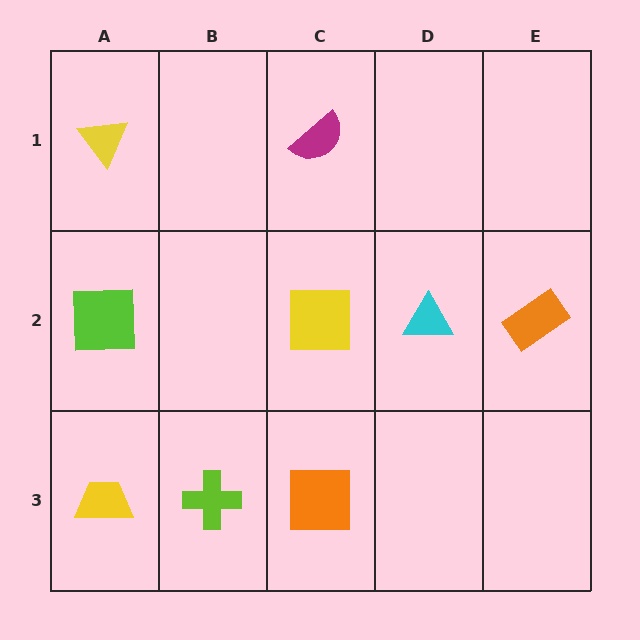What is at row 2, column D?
A cyan triangle.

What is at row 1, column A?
A yellow triangle.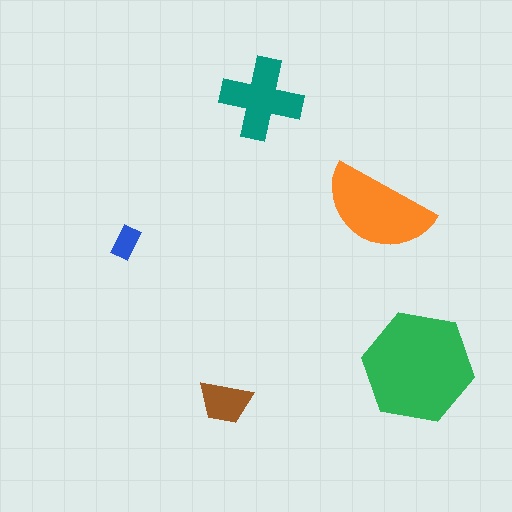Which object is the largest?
The green hexagon.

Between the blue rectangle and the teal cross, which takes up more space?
The teal cross.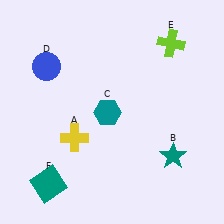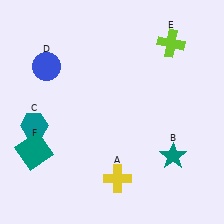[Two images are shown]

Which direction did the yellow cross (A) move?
The yellow cross (A) moved right.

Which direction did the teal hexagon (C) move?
The teal hexagon (C) moved left.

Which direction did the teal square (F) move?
The teal square (F) moved up.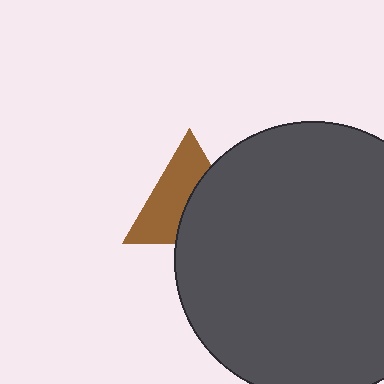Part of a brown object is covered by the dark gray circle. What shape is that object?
It is a triangle.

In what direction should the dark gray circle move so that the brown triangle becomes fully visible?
The dark gray circle should move right. That is the shortest direction to clear the overlap and leave the brown triangle fully visible.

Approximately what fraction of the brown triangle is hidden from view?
Roughly 46% of the brown triangle is hidden behind the dark gray circle.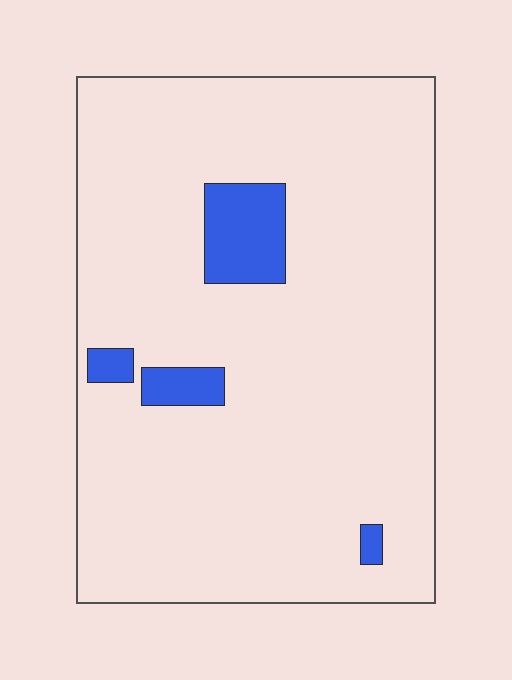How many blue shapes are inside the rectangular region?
4.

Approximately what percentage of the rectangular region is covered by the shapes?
Approximately 5%.